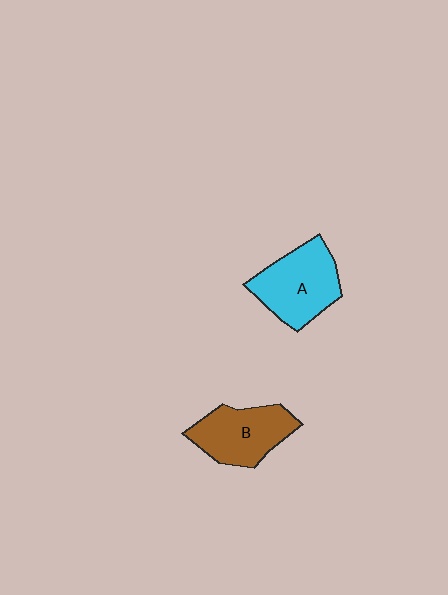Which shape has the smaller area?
Shape B (brown).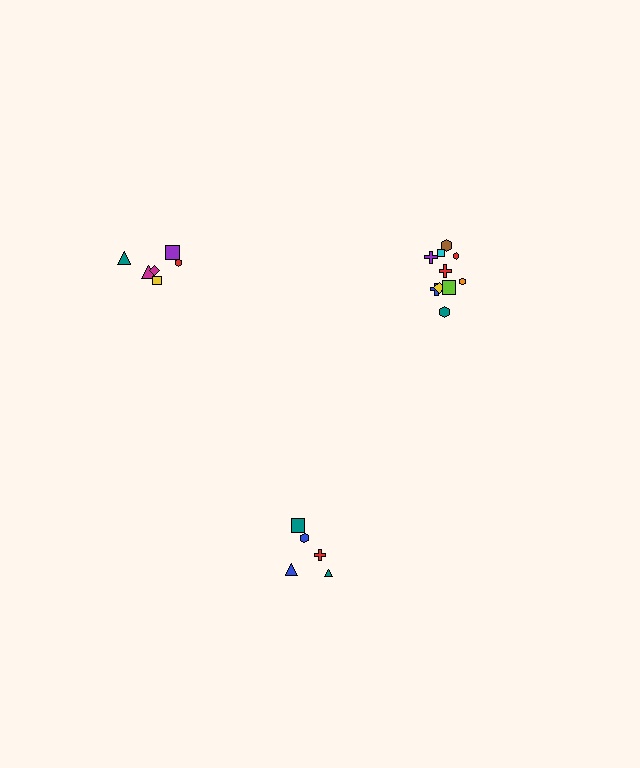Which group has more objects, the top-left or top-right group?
The top-right group.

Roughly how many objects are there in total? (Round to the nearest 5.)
Roughly 20 objects in total.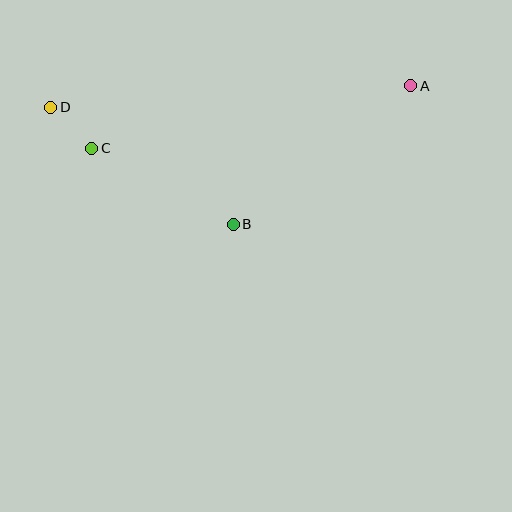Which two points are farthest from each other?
Points A and D are farthest from each other.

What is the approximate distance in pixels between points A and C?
The distance between A and C is approximately 325 pixels.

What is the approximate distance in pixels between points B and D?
The distance between B and D is approximately 217 pixels.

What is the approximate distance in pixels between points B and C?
The distance between B and C is approximately 161 pixels.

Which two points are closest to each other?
Points C and D are closest to each other.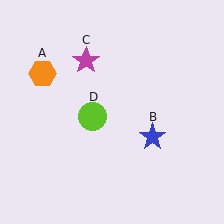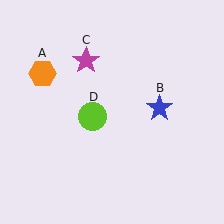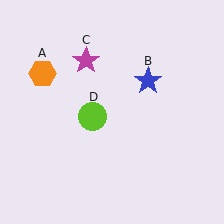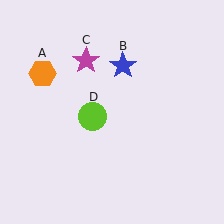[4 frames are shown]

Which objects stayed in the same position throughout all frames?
Orange hexagon (object A) and magenta star (object C) and lime circle (object D) remained stationary.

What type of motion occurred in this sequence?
The blue star (object B) rotated counterclockwise around the center of the scene.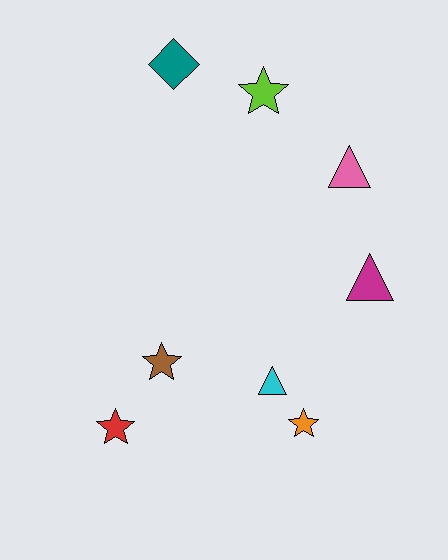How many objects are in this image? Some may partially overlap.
There are 8 objects.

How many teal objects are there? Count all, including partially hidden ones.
There is 1 teal object.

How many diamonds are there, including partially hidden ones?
There is 1 diamond.